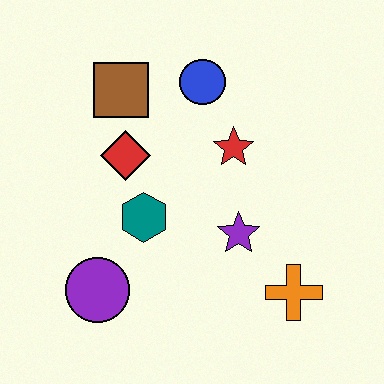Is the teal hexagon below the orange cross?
No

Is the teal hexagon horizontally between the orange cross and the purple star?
No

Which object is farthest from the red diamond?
The orange cross is farthest from the red diamond.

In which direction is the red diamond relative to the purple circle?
The red diamond is above the purple circle.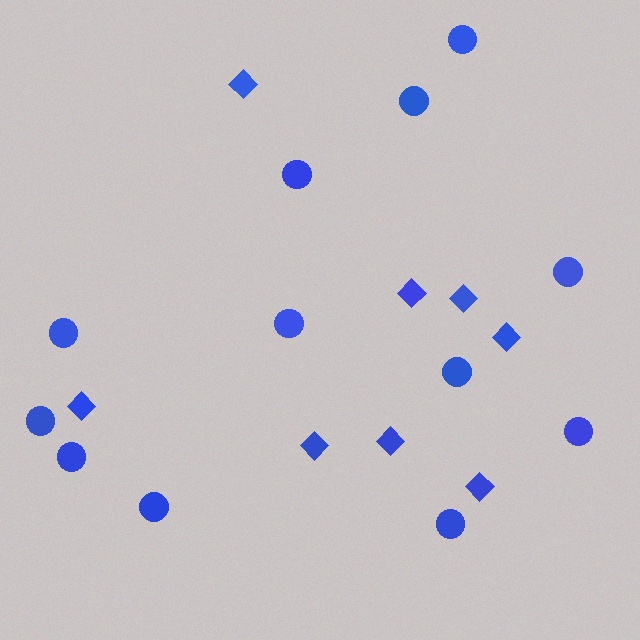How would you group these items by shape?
There are 2 groups: one group of circles (12) and one group of diamonds (8).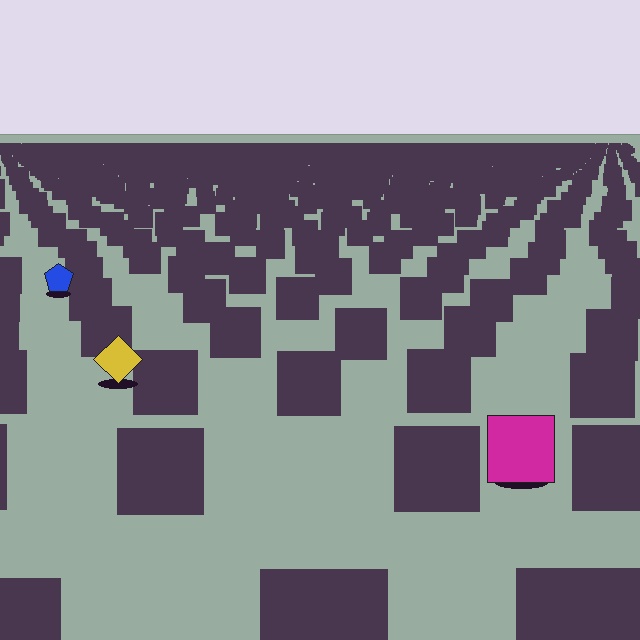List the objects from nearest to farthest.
From nearest to farthest: the magenta square, the yellow diamond, the blue pentagon.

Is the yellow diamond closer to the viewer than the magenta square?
No. The magenta square is closer — you can tell from the texture gradient: the ground texture is coarser near it.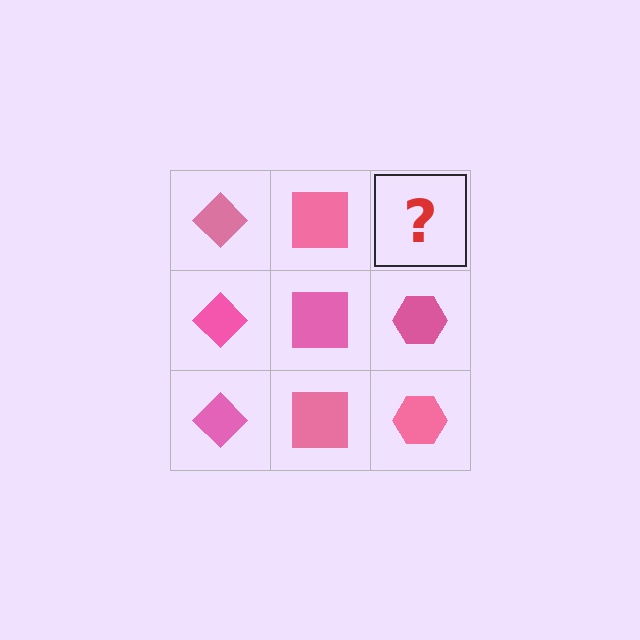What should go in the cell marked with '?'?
The missing cell should contain a pink hexagon.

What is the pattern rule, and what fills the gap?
The rule is that each column has a consistent shape. The gap should be filled with a pink hexagon.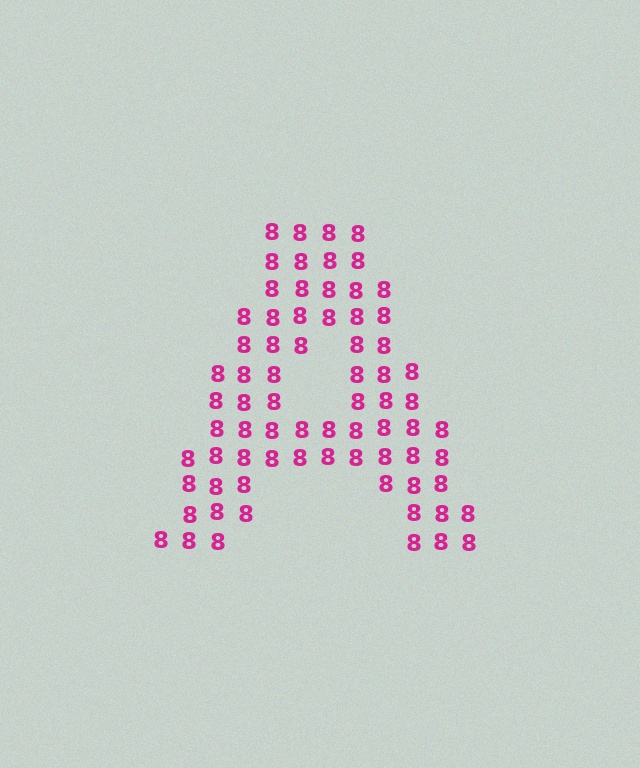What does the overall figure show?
The overall figure shows the letter A.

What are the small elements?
The small elements are digit 8's.